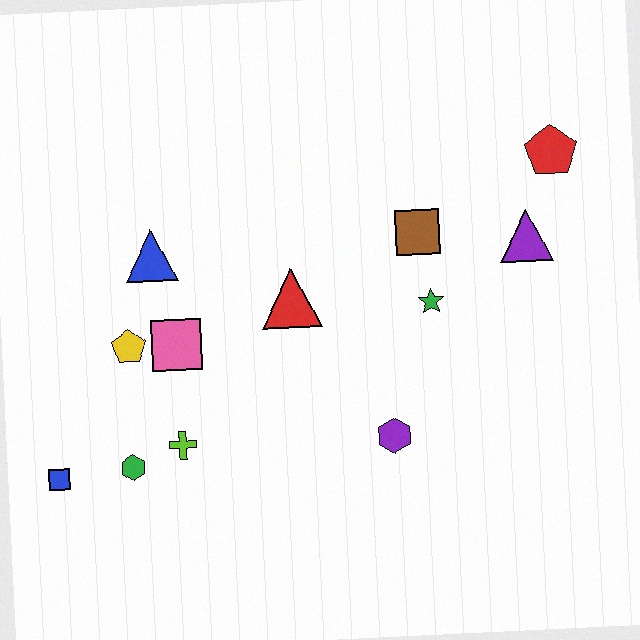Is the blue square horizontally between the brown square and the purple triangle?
No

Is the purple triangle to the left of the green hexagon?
No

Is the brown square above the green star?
Yes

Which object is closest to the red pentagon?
The purple triangle is closest to the red pentagon.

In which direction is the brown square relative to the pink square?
The brown square is to the right of the pink square.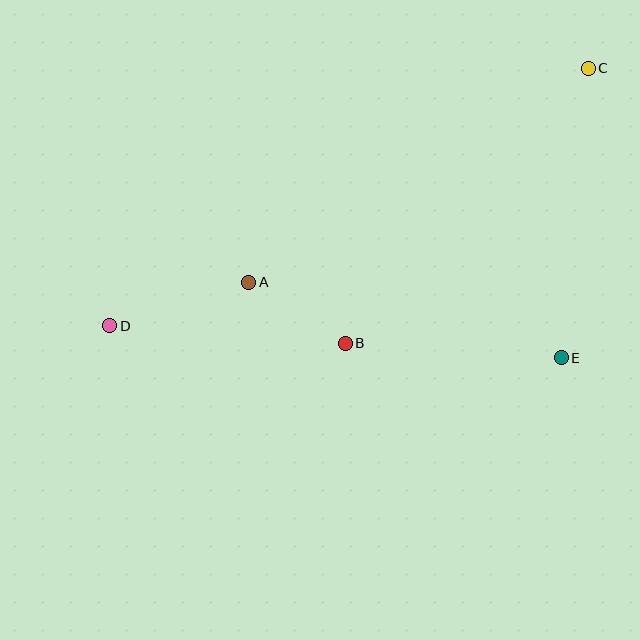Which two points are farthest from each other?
Points C and D are farthest from each other.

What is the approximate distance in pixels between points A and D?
The distance between A and D is approximately 146 pixels.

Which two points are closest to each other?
Points A and B are closest to each other.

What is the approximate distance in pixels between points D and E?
The distance between D and E is approximately 452 pixels.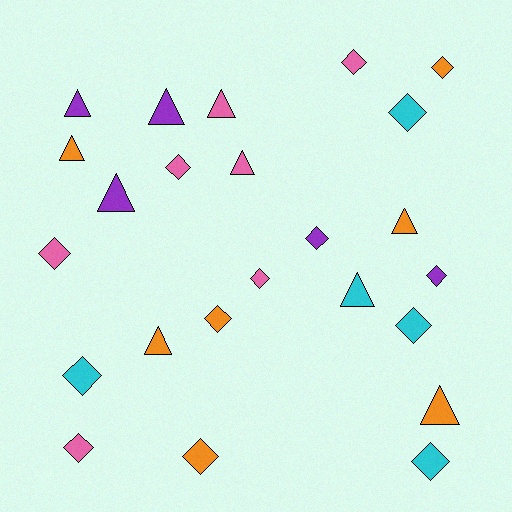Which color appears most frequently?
Orange, with 7 objects.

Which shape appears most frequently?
Diamond, with 14 objects.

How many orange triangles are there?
There are 4 orange triangles.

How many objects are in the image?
There are 24 objects.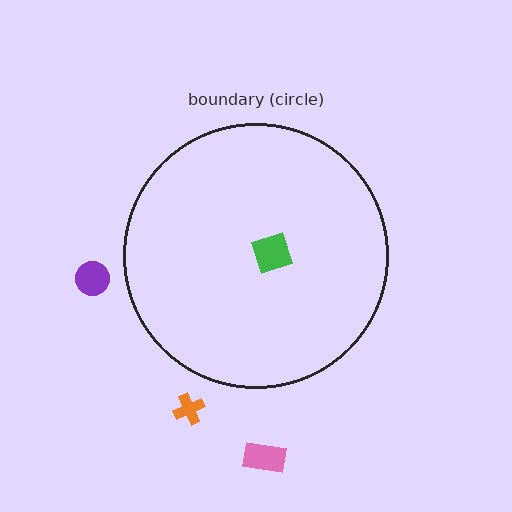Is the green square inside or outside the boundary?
Inside.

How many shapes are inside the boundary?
1 inside, 3 outside.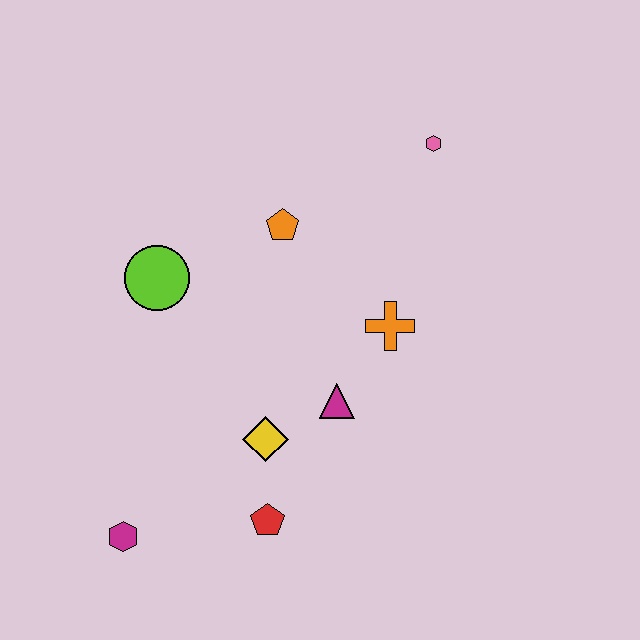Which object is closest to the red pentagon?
The yellow diamond is closest to the red pentagon.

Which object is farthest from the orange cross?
The magenta hexagon is farthest from the orange cross.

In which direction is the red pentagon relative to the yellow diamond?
The red pentagon is below the yellow diamond.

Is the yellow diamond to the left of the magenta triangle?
Yes